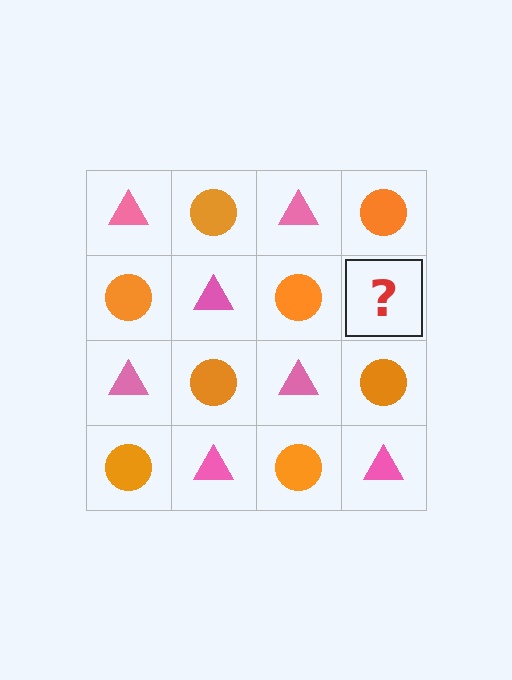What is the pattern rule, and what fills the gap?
The rule is that it alternates pink triangle and orange circle in a checkerboard pattern. The gap should be filled with a pink triangle.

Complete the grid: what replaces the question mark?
The question mark should be replaced with a pink triangle.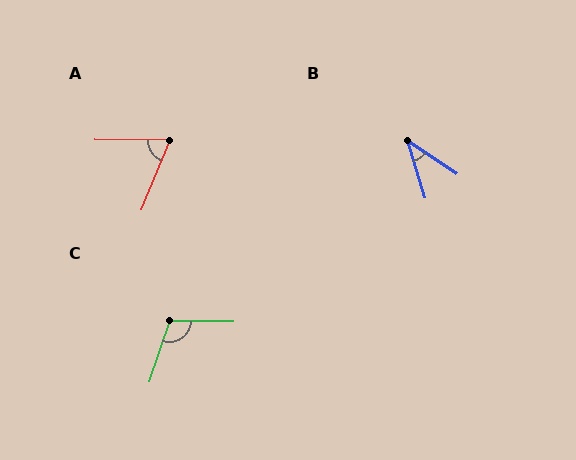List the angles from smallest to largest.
B (39°), A (68°), C (108°).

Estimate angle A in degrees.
Approximately 68 degrees.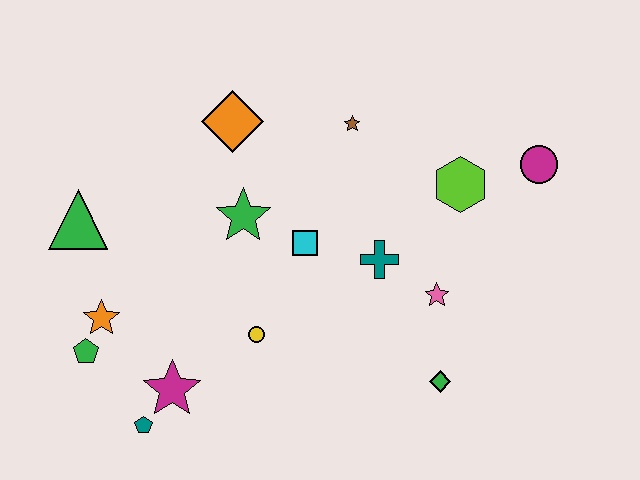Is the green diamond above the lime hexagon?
No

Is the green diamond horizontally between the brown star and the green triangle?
No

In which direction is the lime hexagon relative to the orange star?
The lime hexagon is to the right of the orange star.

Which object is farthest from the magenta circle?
The green pentagon is farthest from the magenta circle.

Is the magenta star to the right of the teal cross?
No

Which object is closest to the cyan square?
The green star is closest to the cyan square.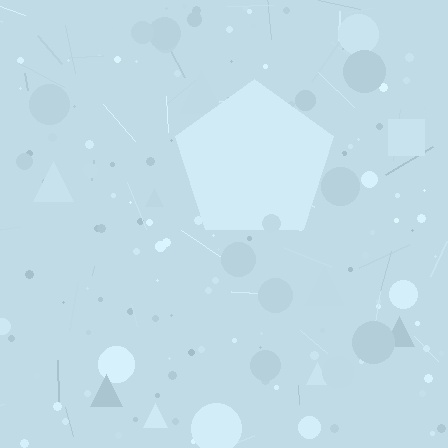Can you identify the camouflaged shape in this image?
The camouflaged shape is a pentagon.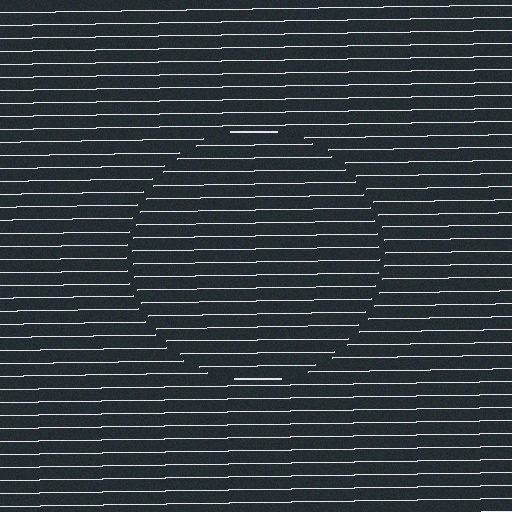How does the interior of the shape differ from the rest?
The interior of the shape contains the same grating, shifted by half a period — the contour is defined by the phase discontinuity where line-ends from the inner and outer gratings abut.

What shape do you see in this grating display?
An illusory circle. The interior of the shape contains the same grating, shifted by half a period — the contour is defined by the phase discontinuity where line-ends from the inner and outer gratings abut.